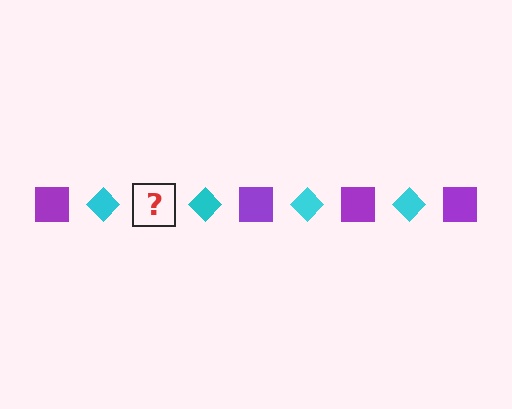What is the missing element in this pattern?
The missing element is a purple square.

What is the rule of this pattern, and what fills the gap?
The rule is that the pattern alternates between purple square and cyan diamond. The gap should be filled with a purple square.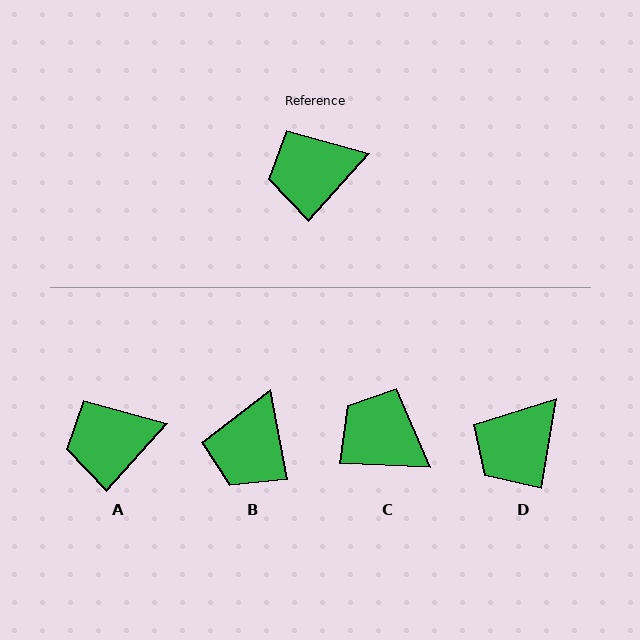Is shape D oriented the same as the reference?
No, it is off by about 33 degrees.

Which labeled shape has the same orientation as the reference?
A.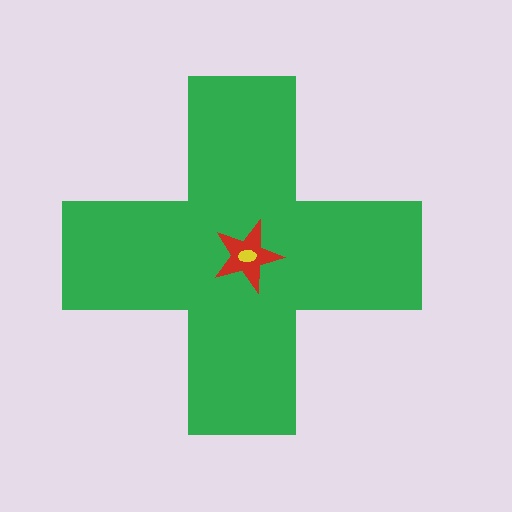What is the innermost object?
The yellow ellipse.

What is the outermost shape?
The green cross.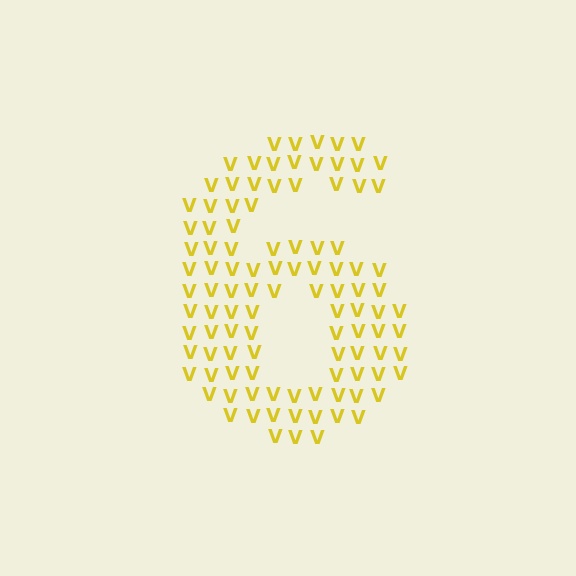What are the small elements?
The small elements are letter V's.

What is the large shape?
The large shape is the digit 6.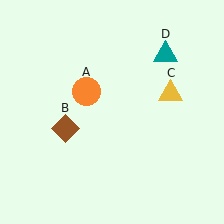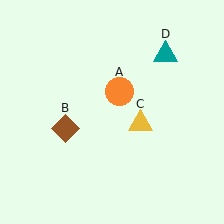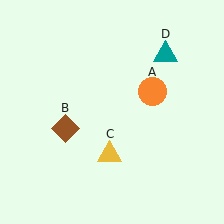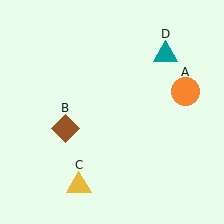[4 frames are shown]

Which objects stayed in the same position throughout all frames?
Brown diamond (object B) and teal triangle (object D) remained stationary.